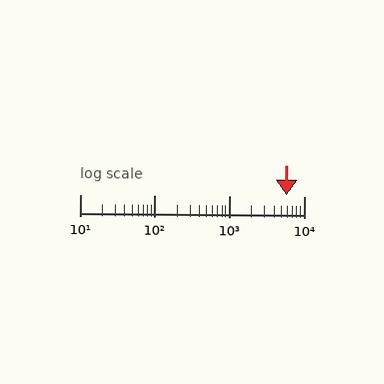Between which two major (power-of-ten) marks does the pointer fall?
The pointer is between 1000 and 10000.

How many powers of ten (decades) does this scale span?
The scale spans 3 decades, from 10 to 10000.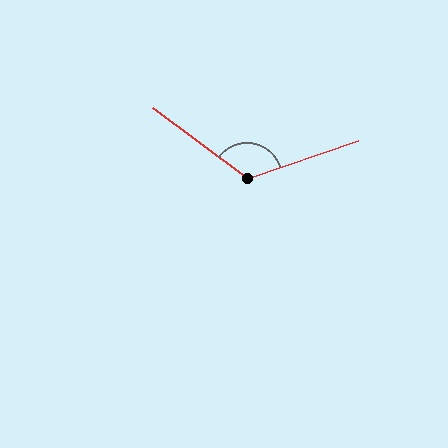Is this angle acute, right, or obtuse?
It is obtuse.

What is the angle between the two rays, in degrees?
Approximately 124 degrees.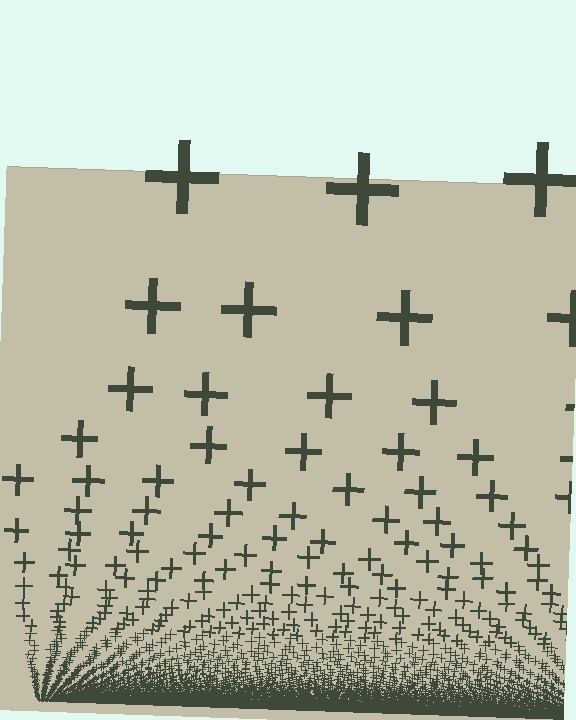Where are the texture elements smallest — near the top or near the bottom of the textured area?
Near the bottom.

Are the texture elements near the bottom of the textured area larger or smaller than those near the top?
Smaller. The gradient is inverted — elements near the bottom are smaller and denser.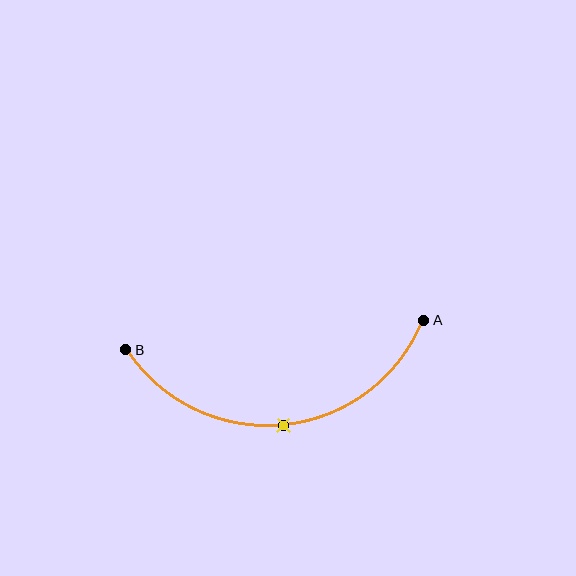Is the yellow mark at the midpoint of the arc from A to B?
Yes. The yellow mark lies on the arc at equal arc-length from both A and B — it is the arc midpoint.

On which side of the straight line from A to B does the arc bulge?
The arc bulges below the straight line connecting A and B.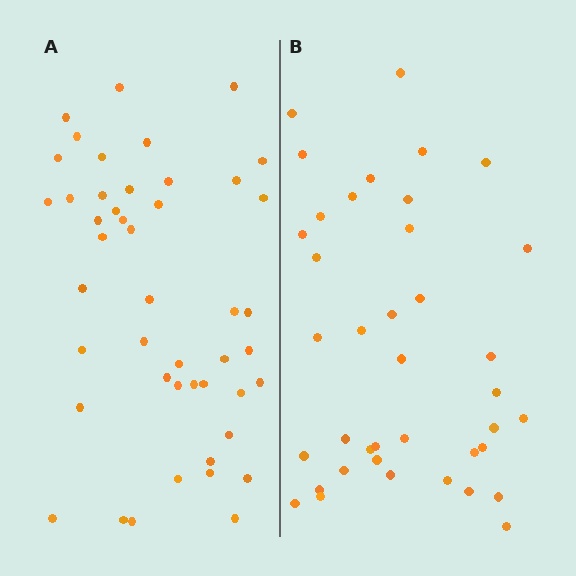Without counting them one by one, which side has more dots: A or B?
Region A (the left region) has more dots.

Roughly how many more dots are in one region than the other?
Region A has roughly 8 or so more dots than region B.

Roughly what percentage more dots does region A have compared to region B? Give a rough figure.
About 20% more.